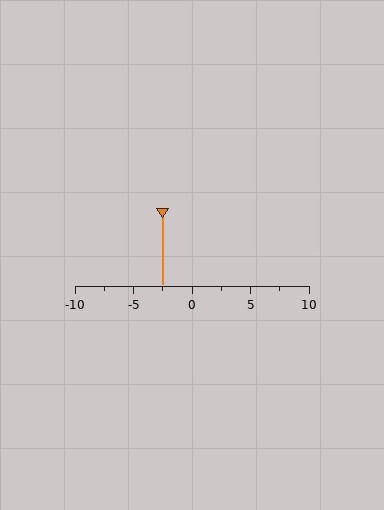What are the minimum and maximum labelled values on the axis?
The axis runs from -10 to 10.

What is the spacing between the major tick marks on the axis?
The major ticks are spaced 5 apart.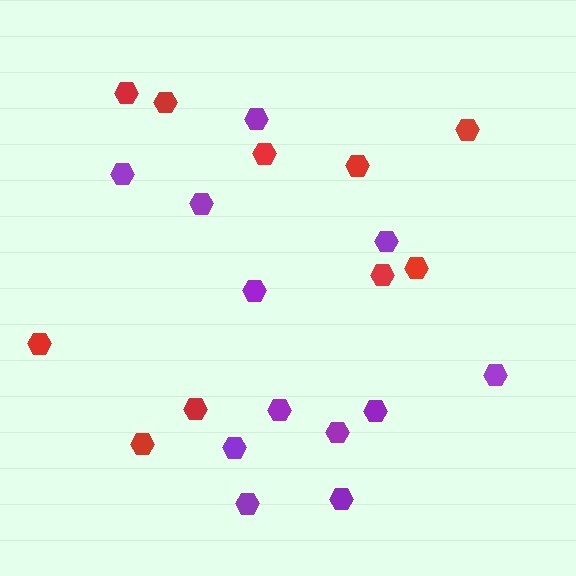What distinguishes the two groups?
There are 2 groups: one group of red hexagons (10) and one group of purple hexagons (12).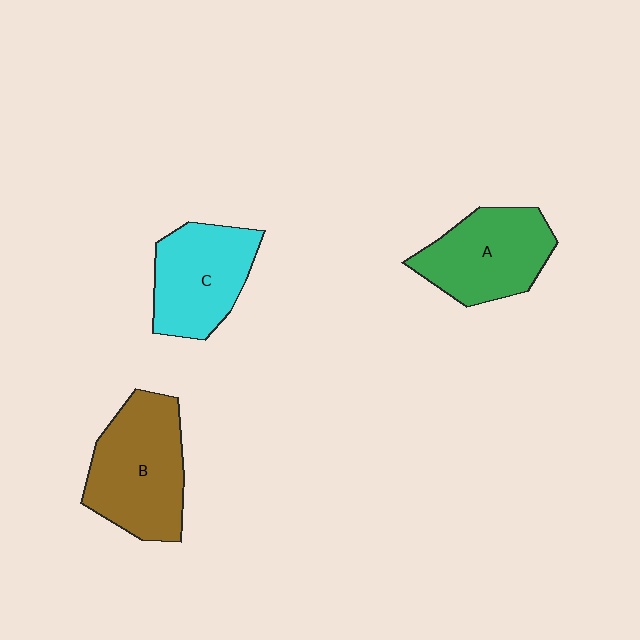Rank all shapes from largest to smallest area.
From largest to smallest: B (brown), A (green), C (cyan).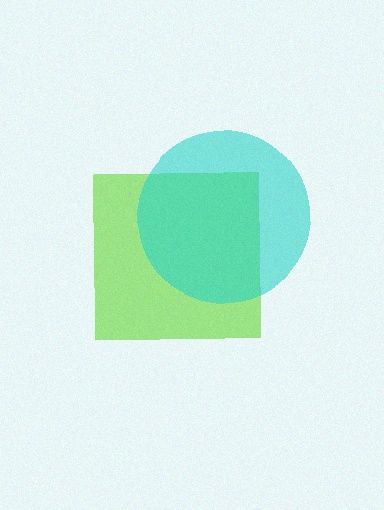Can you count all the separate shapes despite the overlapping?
Yes, there are 2 separate shapes.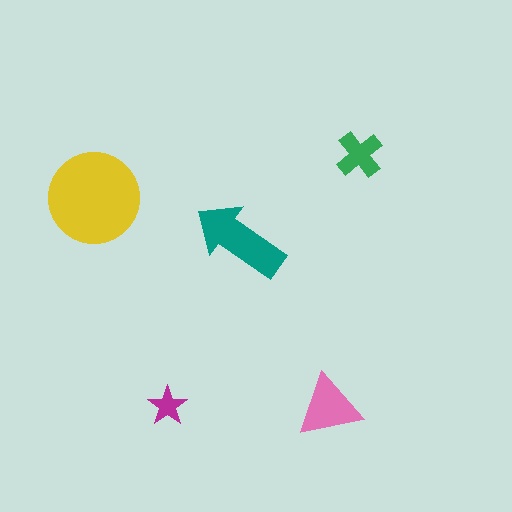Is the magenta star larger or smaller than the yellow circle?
Smaller.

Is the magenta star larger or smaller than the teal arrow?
Smaller.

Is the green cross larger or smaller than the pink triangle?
Smaller.